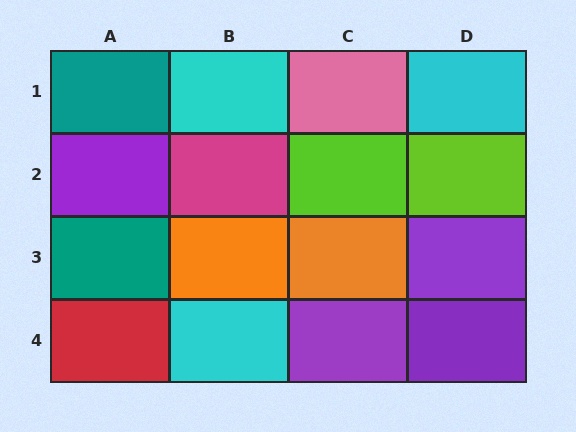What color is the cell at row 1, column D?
Cyan.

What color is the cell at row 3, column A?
Teal.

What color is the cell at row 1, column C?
Pink.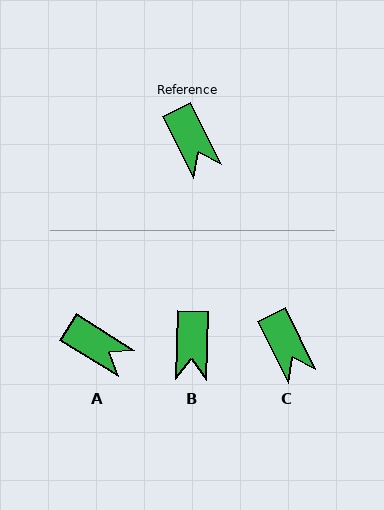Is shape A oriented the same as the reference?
No, it is off by about 32 degrees.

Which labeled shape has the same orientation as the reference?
C.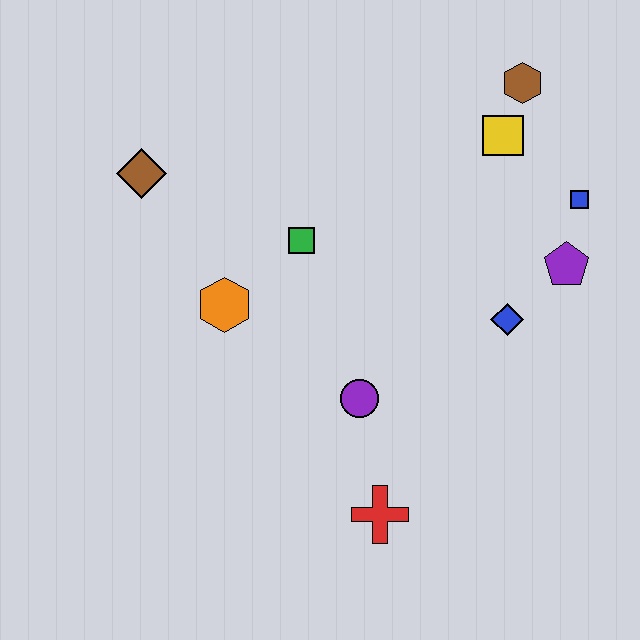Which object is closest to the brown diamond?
The orange hexagon is closest to the brown diamond.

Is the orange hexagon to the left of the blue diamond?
Yes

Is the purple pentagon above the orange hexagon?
Yes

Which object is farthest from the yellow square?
The red cross is farthest from the yellow square.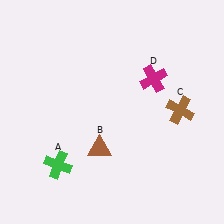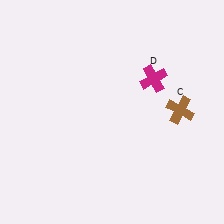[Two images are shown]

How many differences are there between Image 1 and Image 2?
There are 2 differences between the two images.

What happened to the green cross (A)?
The green cross (A) was removed in Image 2. It was in the bottom-left area of Image 1.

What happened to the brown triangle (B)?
The brown triangle (B) was removed in Image 2. It was in the bottom-left area of Image 1.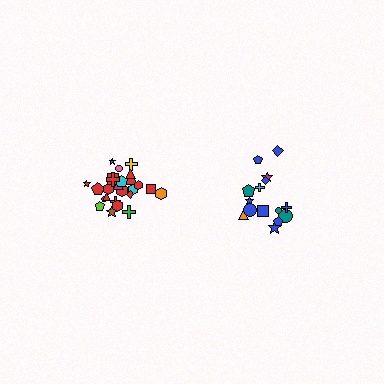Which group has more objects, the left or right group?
The left group.